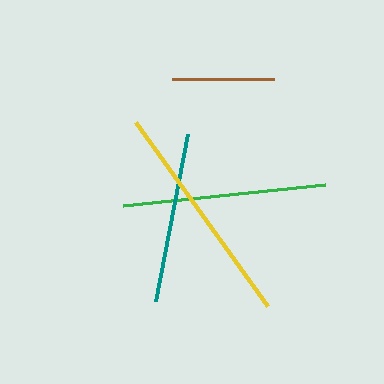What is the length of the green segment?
The green segment is approximately 204 pixels long.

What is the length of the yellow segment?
The yellow segment is approximately 226 pixels long.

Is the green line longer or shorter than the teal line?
The green line is longer than the teal line.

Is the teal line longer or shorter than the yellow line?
The yellow line is longer than the teal line.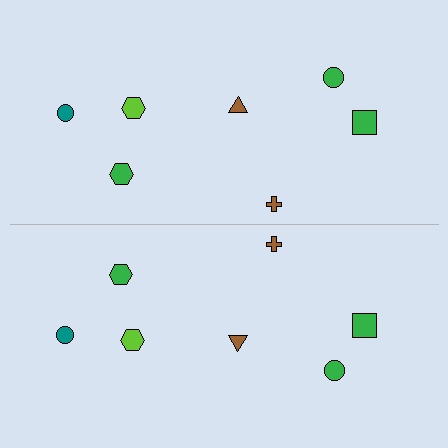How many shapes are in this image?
There are 14 shapes in this image.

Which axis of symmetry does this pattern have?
The pattern has a horizontal axis of symmetry running through the center of the image.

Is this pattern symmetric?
Yes, this pattern has bilateral (reflection) symmetry.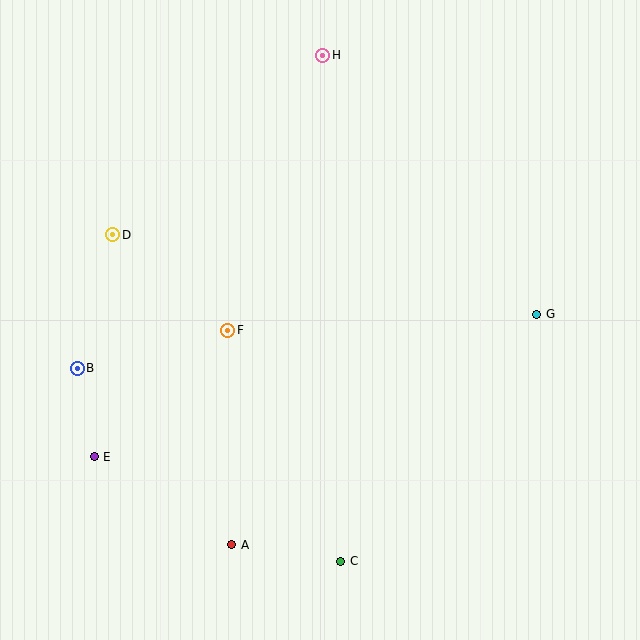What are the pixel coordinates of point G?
Point G is at (537, 314).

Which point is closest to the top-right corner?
Point H is closest to the top-right corner.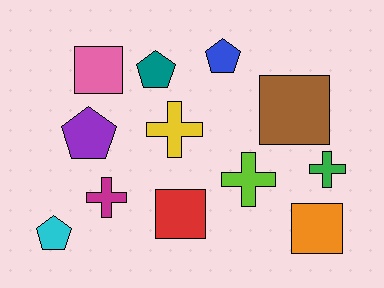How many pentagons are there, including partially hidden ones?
There are 4 pentagons.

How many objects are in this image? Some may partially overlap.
There are 12 objects.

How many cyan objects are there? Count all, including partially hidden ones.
There is 1 cyan object.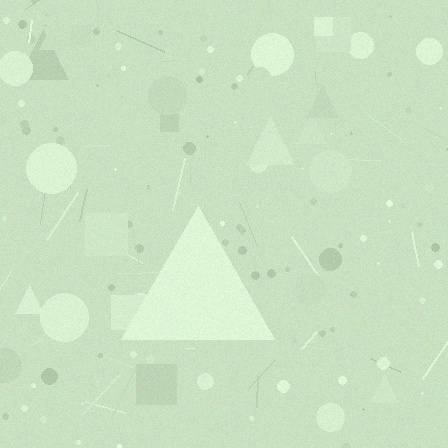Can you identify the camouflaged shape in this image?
The camouflaged shape is a triangle.